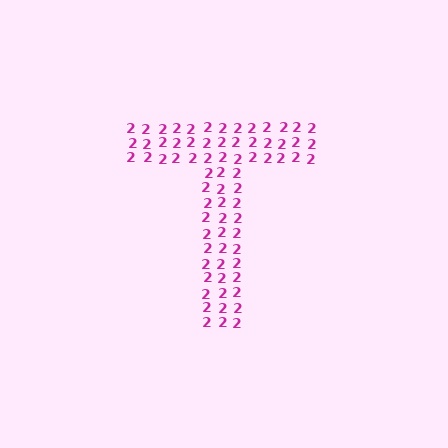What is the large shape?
The large shape is the letter T.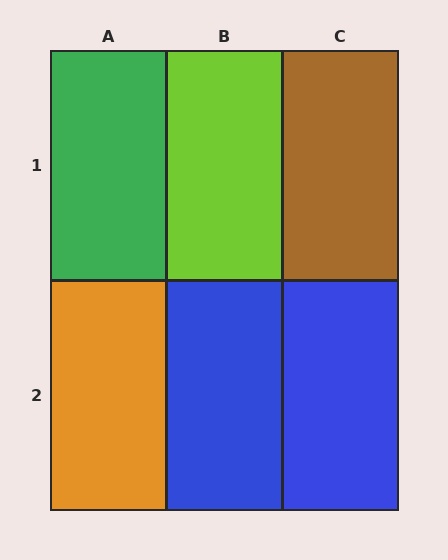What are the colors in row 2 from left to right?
Orange, blue, blue.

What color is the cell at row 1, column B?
Lime.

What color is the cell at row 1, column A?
Green.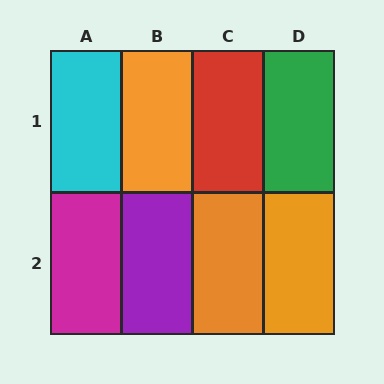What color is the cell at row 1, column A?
Cyan.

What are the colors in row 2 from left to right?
Magenta, purple, orange, orange.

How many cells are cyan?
1 cell is cyan.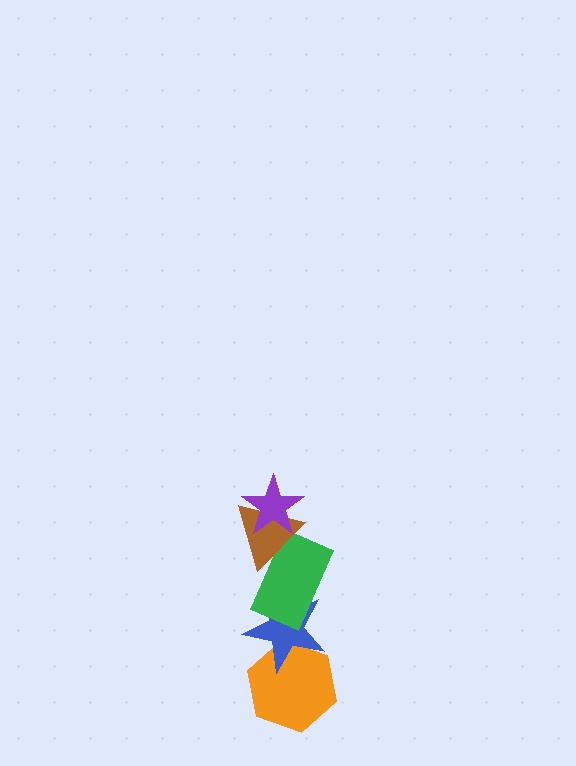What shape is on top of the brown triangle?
The purple star is on top of the brown triangle.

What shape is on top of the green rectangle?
The brown triangle is on top of the green rectangle.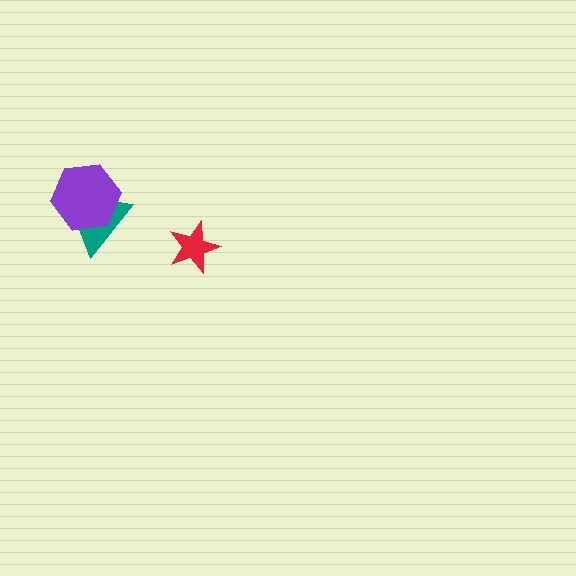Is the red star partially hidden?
No, no other shape covers it.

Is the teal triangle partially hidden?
Yes, it is partially covered by another shape.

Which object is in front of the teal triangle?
The purple hexagon is in front of the teal triangle.